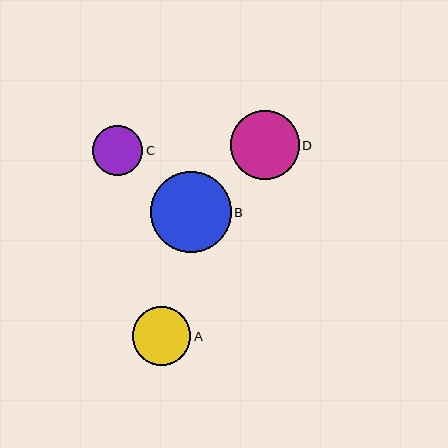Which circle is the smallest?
Circle C is the smallest with a size of approximately 50 pixels.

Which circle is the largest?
Circle B is the largest with a size of approximately 81 pixels.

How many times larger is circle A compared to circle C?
Circle A is approximately 1.2 times the size of circle C.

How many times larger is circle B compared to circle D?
Circle B is approximately 1.2 times the size of circle D.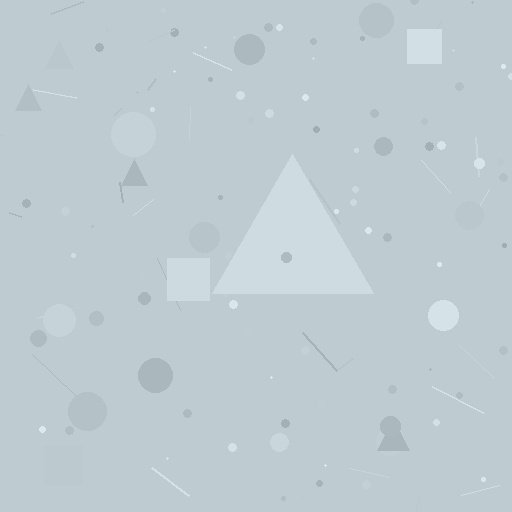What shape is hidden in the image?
A triangle is hidden in the image.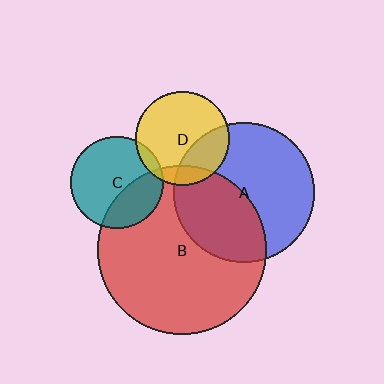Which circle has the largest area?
Circle B (red).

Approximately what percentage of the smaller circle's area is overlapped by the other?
Approximately 30%.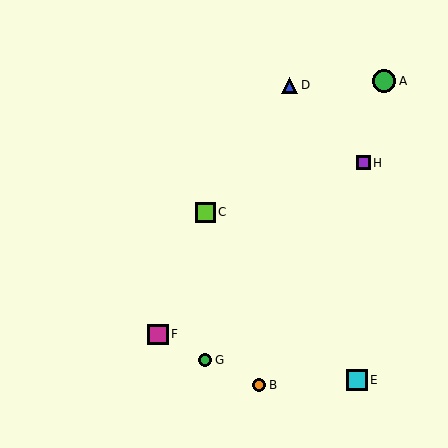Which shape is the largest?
The green circle (labeled A) is the largest.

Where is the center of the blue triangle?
The center of the blue triangle is at (290, 85).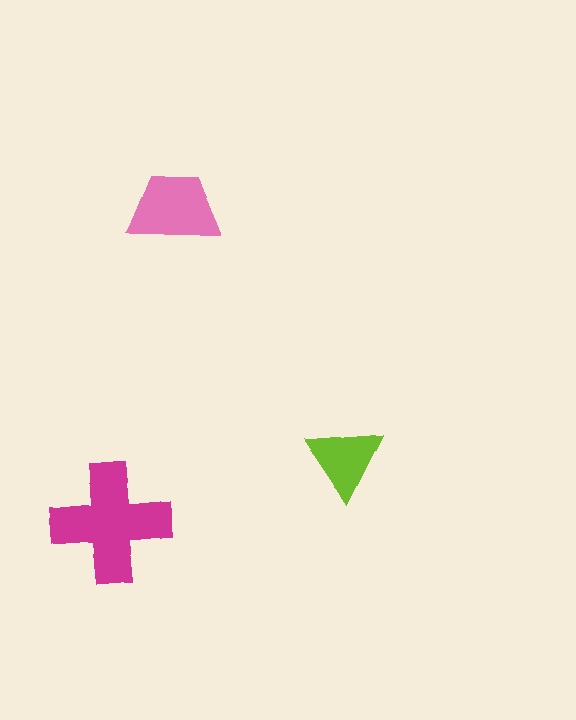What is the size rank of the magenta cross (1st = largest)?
1st.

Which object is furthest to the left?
The magenta cross is leftmost.